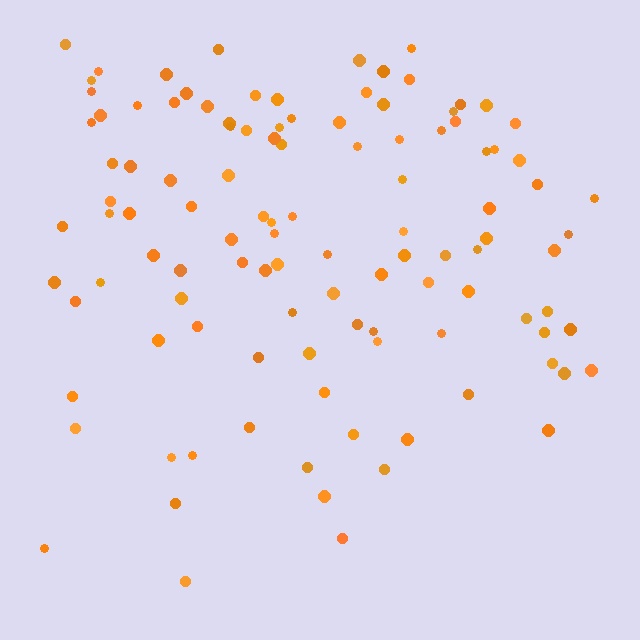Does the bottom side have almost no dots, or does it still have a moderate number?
Still a moderate number, just noticeably fewer than the top.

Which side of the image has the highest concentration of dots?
The top.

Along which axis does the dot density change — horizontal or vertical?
Vertical.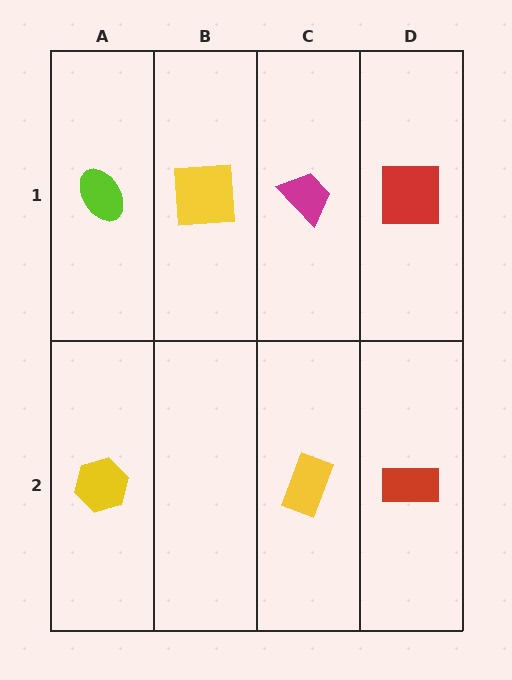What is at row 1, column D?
A red square.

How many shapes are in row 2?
3 shapes.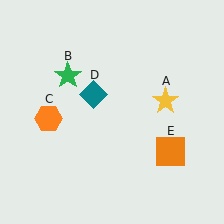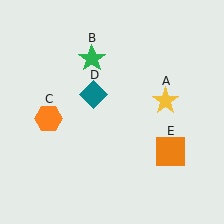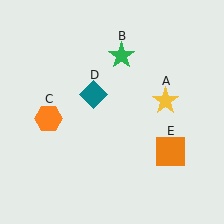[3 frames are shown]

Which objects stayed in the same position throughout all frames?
Yellow star (object A) and orange hexagon (object C) and teal diamond (object D) and orange square (object E) remained stationary.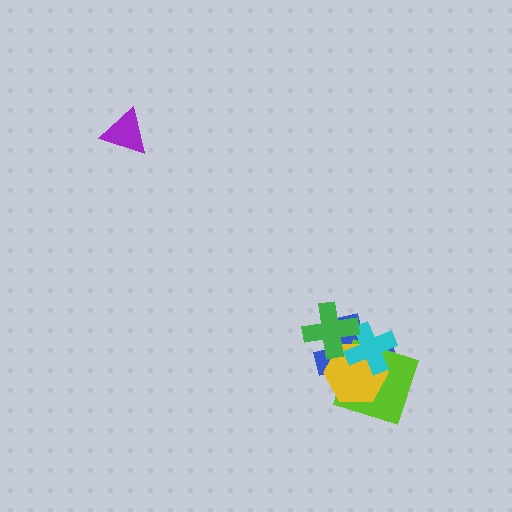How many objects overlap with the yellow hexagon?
4 objects overlap with the yellow hexagon.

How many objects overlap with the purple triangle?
0 objects overlap with the purple triangle.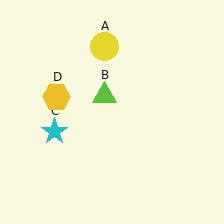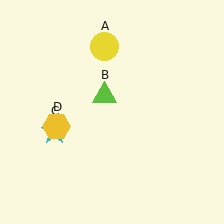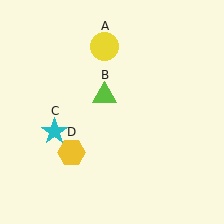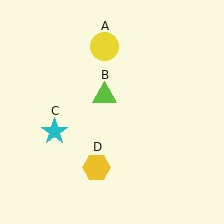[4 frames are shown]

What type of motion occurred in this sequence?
The yellow hexagon (object D) rotated counterclockwise around the center of the scene.